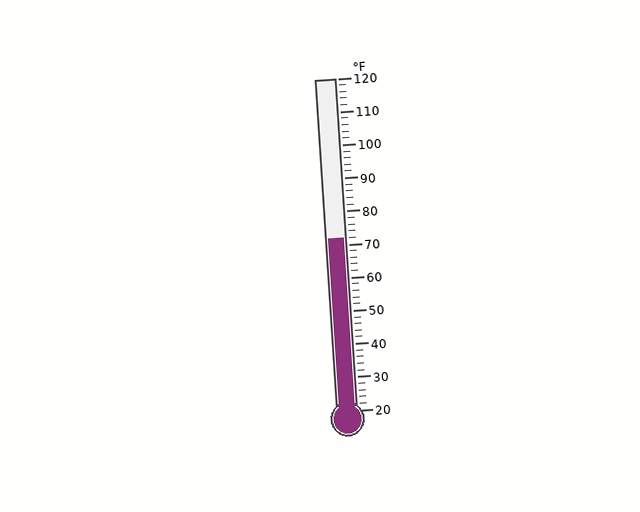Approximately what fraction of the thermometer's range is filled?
The thermometer is filled to approximately 50% of its range.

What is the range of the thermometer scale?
The thermometer scale ranges from 20°F to 120°F.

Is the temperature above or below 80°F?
The temperature is below 80°F.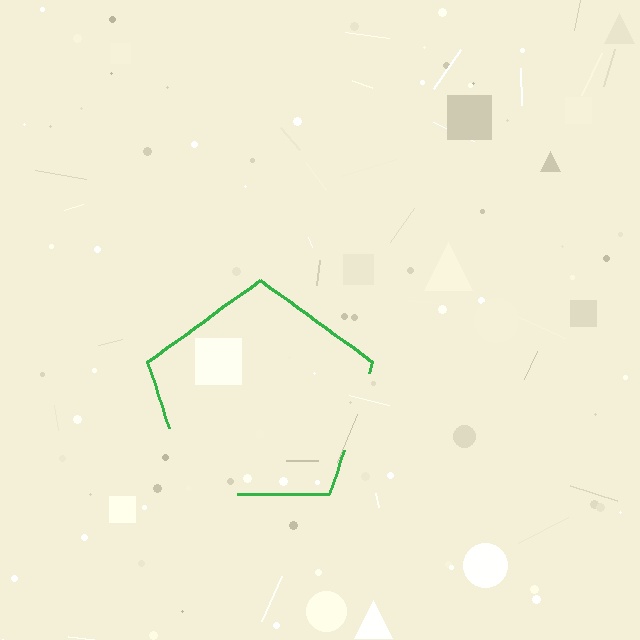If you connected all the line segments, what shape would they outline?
They would outline a pentagon.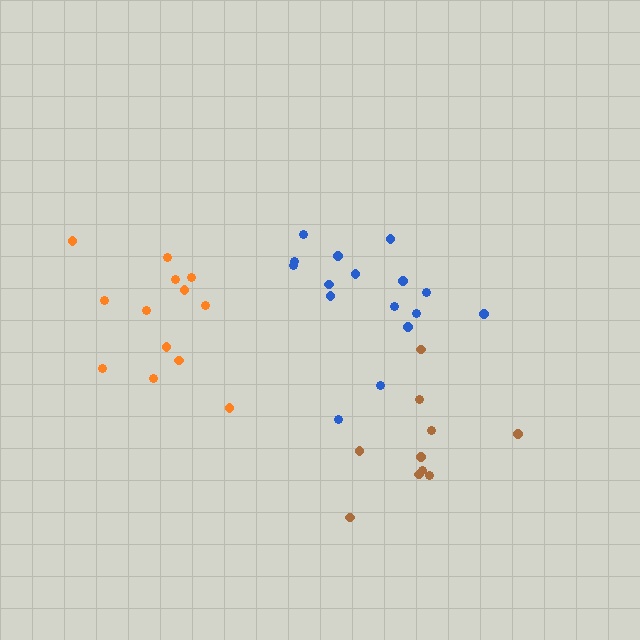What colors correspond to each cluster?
The clusters are colored: brown, blue, orange.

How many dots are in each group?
Group 1: 10 dots, Group 2: 16 dots, Group 3: 13 dots (39 total).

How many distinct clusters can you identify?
There are 3 distinct clusters.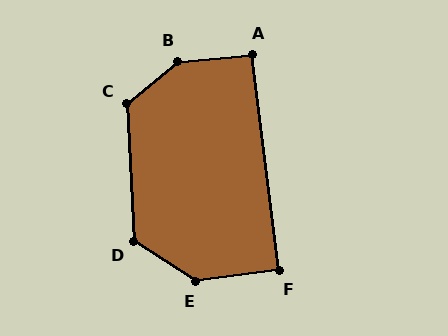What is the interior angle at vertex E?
Approximately 141 degrees (obtuse).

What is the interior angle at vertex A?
Approximately 92 degrees (approximately right).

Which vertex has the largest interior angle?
B, at approximately 145 degrees.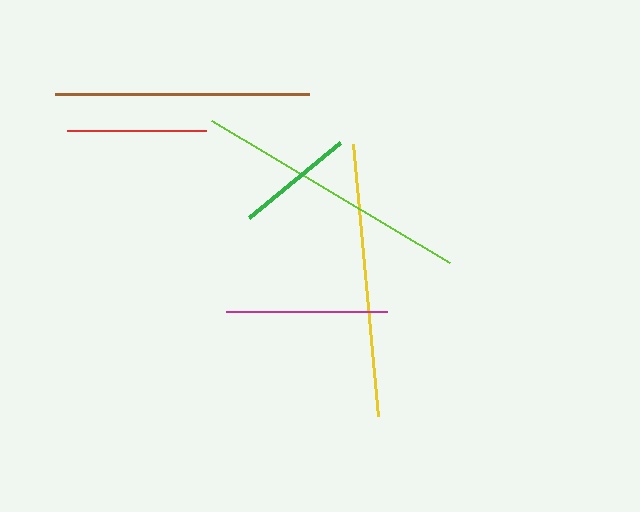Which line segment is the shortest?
The green line is the shortest at approximately 118 pixels.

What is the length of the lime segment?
The lime segment is approximately 278 pixels long.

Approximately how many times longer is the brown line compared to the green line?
The brown line is approximately 2.2 times the length of the green line.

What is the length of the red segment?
The red segment is approximately 139 pixels long.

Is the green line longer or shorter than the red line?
The red line is longer than the green line.